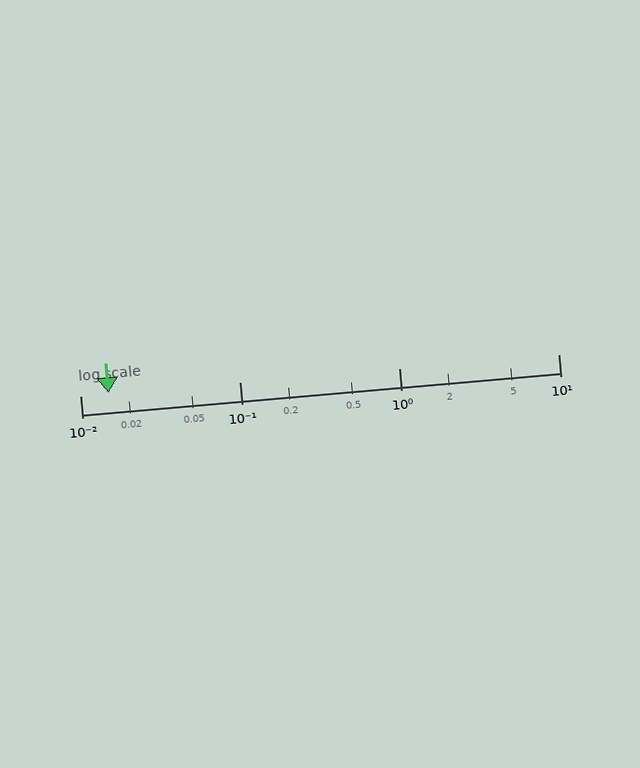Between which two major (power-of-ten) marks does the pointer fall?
The pointer is between 0.01 and 0.1.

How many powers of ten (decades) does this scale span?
The scale spans 3 decades, from 0.01 to 10.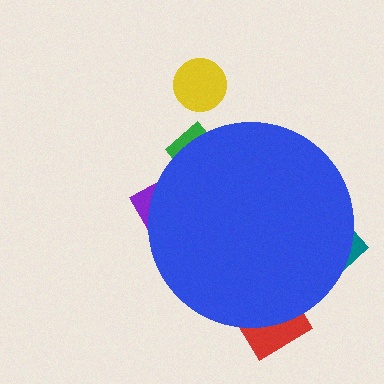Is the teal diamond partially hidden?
Yes, the teal diamond is partially hidden behind the blue circle.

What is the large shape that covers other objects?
A blue circle.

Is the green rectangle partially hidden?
Yes, the green rectangle is partially hidden behind the blue circle.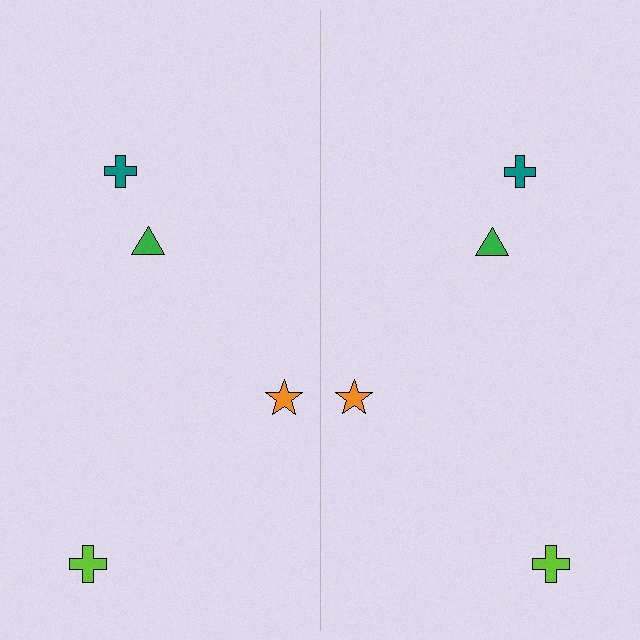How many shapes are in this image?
There are 8 shapes in this image.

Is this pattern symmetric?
Yes, this pattern has bilateral (reflection) symmetry.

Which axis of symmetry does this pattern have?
The pattern has a vertical axis of symmetry running through the center of the image.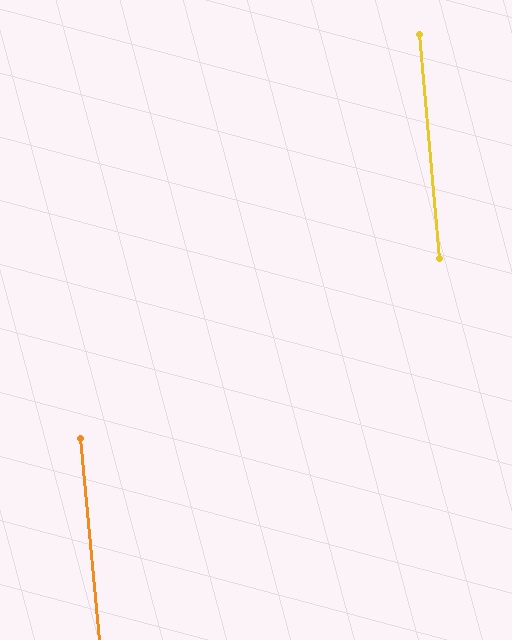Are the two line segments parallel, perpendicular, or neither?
Parallel — their directions differ by only 0.4°.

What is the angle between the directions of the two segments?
Approximately 0 degrees.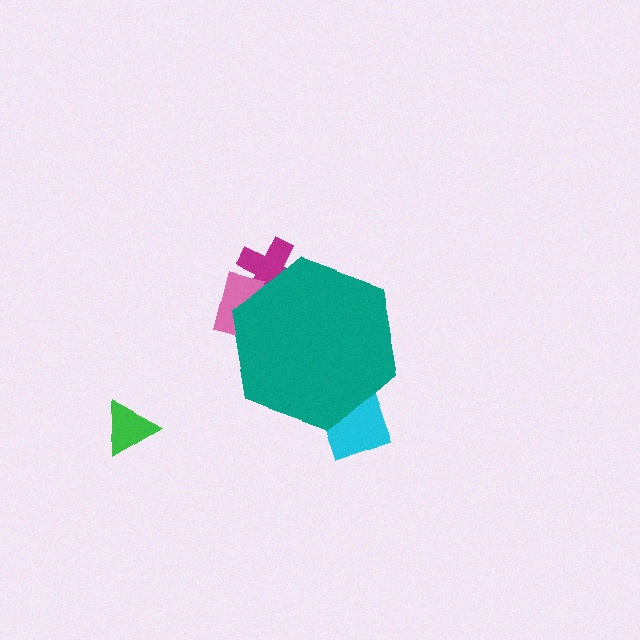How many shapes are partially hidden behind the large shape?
3 shapes are partially hidden.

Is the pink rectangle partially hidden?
Yes, the pink rectangle is partially hidden behind the teal hexagon.